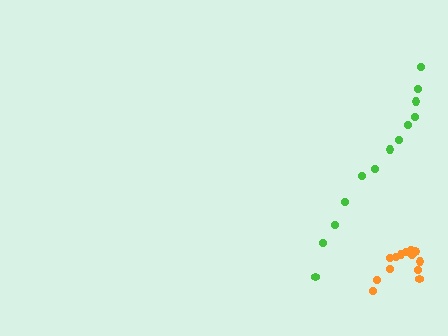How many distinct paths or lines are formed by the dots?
There are 2 distinct paths.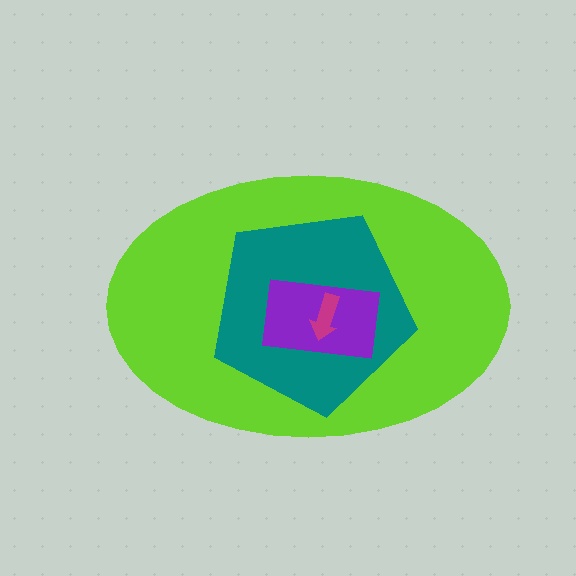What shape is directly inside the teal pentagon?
The purple rectangle.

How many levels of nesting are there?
4.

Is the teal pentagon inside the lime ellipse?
Yes.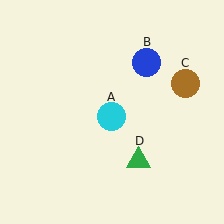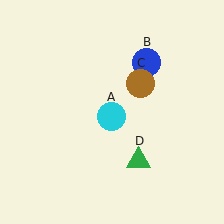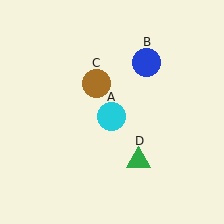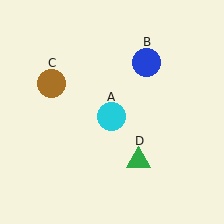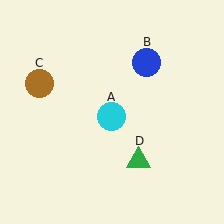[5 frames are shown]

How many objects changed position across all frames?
1 object changed position: brown circle (object C).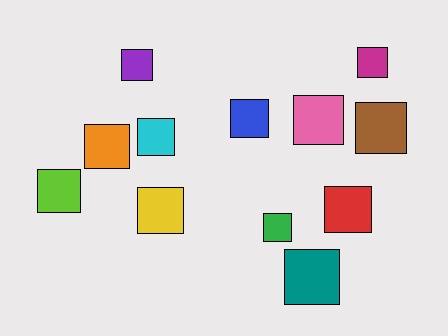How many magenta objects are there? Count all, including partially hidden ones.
There is 1 magenta object.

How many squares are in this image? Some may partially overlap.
There are 12 squares.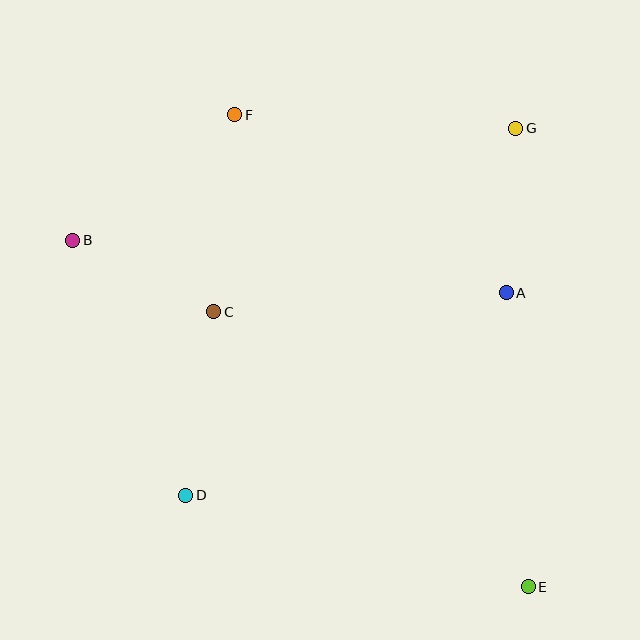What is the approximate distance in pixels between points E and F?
The distance between E and F is approximately 556 pixels.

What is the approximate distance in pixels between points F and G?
The distance between F and G is approximately 281 pixels.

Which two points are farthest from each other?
Points B and E are farthest from each other.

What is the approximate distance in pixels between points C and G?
The distance between C and G is approximately 353 pixels.